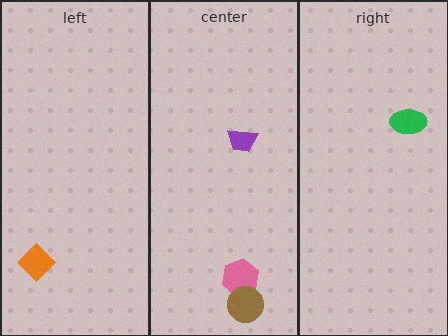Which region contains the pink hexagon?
The center region.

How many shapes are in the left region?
1.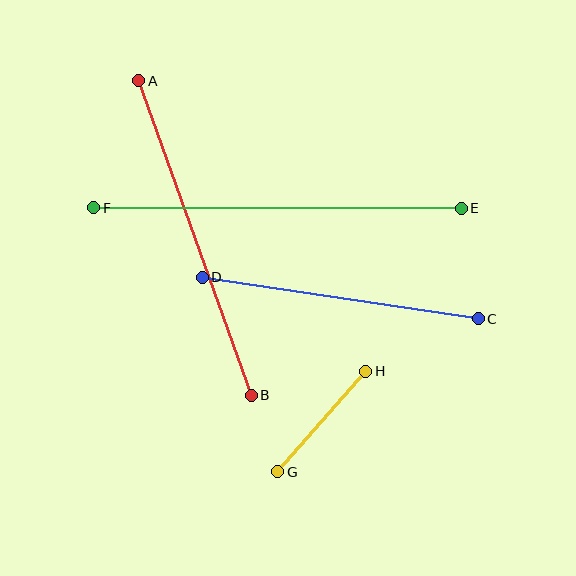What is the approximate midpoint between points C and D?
The midpoint is at approximately (340, 298) pixels.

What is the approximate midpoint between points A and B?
The midpoint is at approximately (195, 238) pixels.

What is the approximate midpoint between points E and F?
The midpoint is at approximately (278, 208) pixels.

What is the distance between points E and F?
The distance is approximately 368 pixels.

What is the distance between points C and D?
The distance is approximately 279 pixels.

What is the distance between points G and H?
The distance is approximately 134 pixels.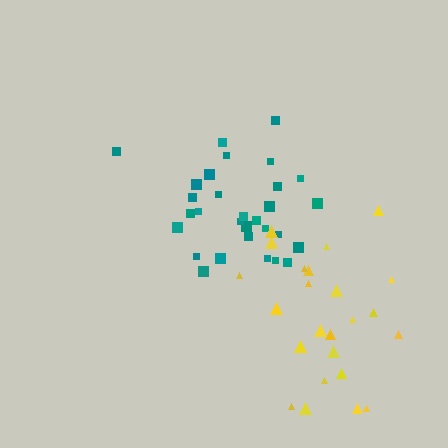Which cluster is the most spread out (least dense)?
Yellow.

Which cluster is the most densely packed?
Teal.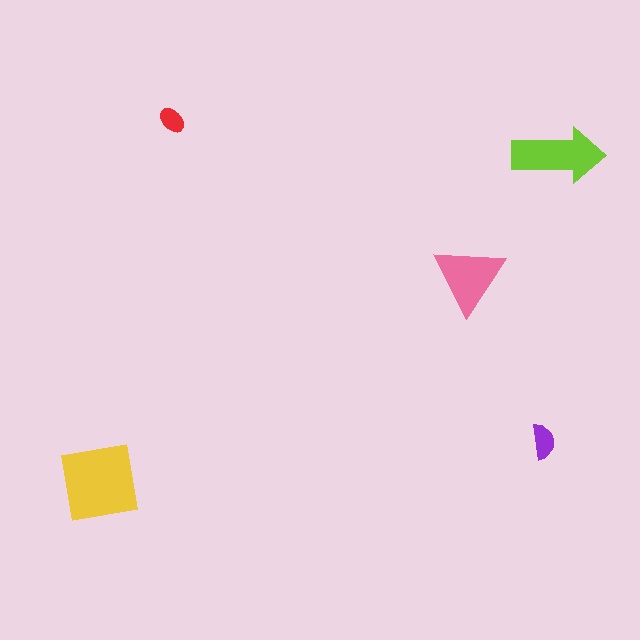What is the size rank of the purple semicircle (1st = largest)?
4th.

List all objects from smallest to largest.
The red ellipse, the purple semicircle, the pink triangle, the lime arrow, the yellow square.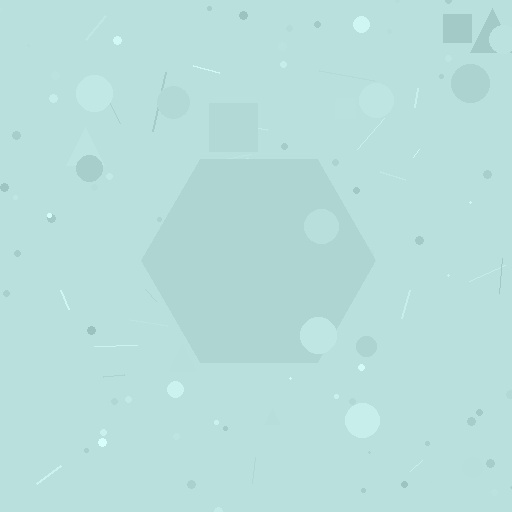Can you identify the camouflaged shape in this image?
The camouflaged shape is a hexagon.